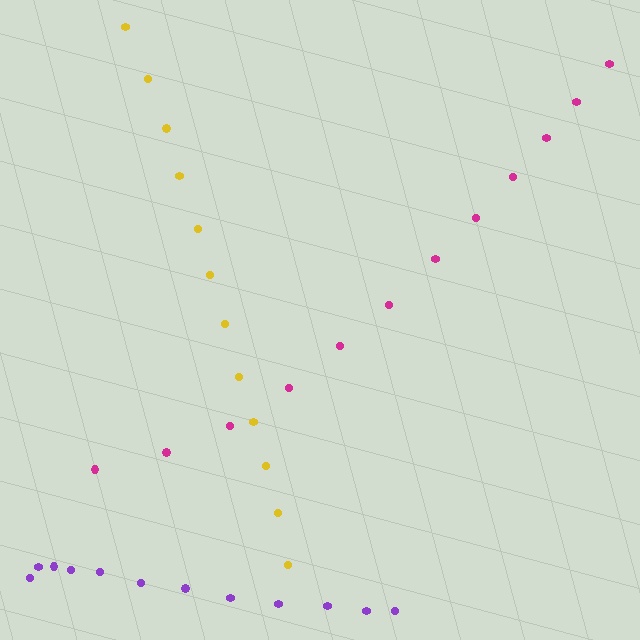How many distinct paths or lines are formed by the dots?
There are 3 distinct paths.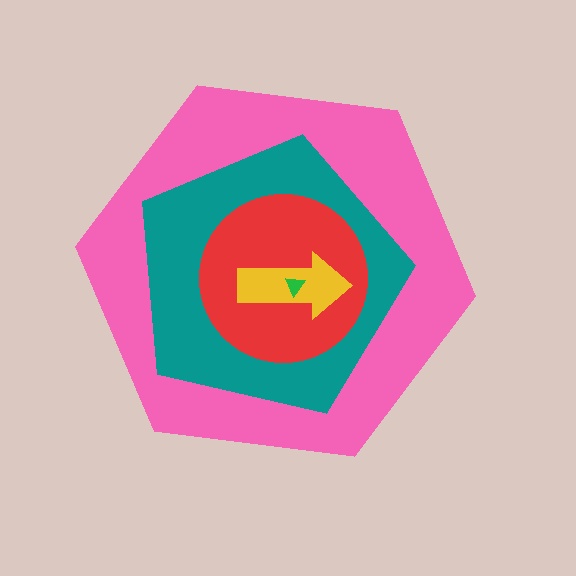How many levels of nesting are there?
5.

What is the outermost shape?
The pink hexagon.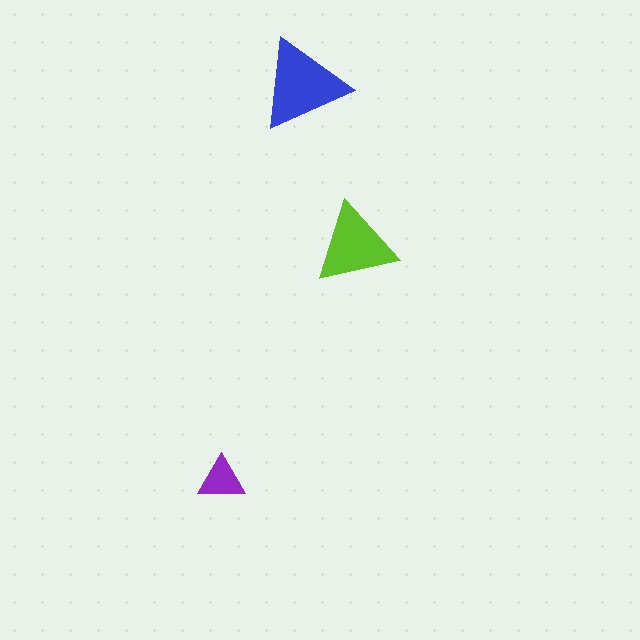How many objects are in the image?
There are 3 objects in the image.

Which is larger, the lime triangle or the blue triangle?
The blue one.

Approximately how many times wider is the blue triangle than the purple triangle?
About 2 times wider.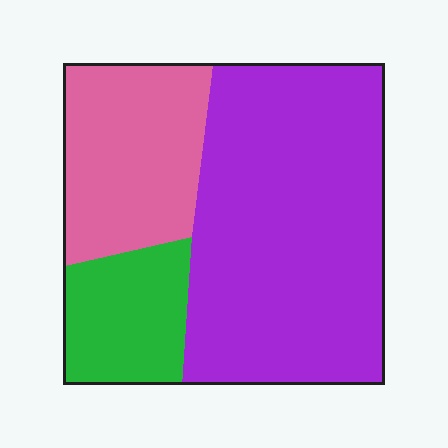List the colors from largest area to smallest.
From largest to smallest: purple, pink, green.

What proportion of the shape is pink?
Pink covers about 25% of the shape.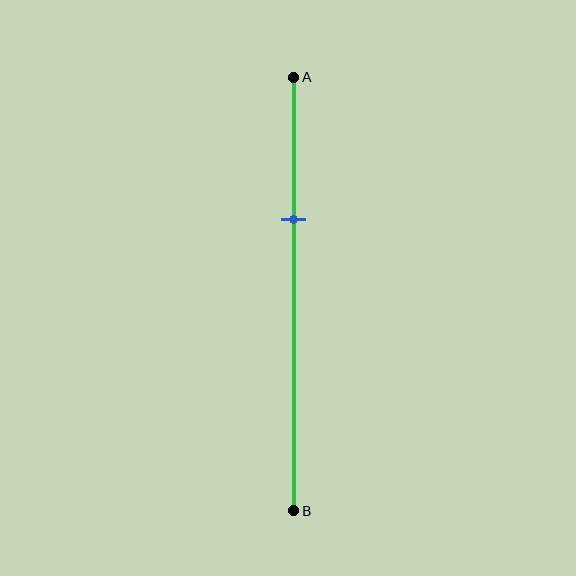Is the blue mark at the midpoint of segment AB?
No, the mark is at about 35% from A, not at the 50% midpoint.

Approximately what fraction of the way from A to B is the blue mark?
The blue mark is approximately 35% of the way from A to B.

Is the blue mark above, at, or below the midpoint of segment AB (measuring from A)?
The blue mark is above the midpoint of segment AB.